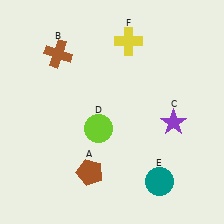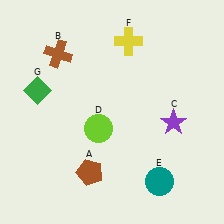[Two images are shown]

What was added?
A green diamond (G) was added in Image 2.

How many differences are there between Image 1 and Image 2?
There is 1 difference between the two images.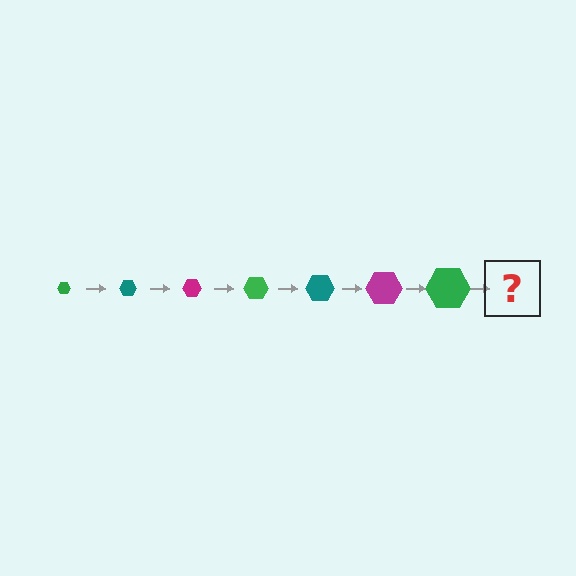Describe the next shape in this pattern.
It should be a teal hexagon, larger than the previous one.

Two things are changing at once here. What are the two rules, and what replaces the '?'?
The two rules are that the hexagon grows larger each step and the color cycles through green, teal, and magenta. The '?' should be a teal hexagon, larger than the previous one.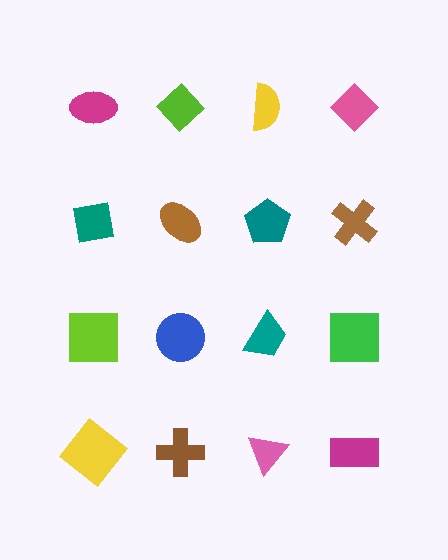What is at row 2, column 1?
A teal square.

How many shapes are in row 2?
4 shapes.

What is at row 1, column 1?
A magenta ellipse.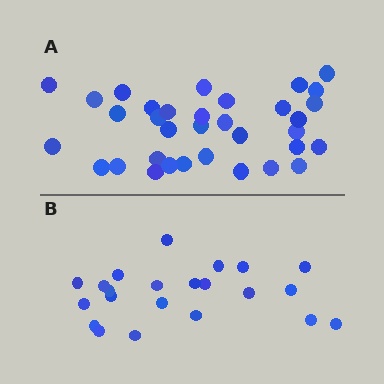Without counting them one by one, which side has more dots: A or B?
Region A (the top region) has more dots.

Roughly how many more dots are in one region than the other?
Region A has roughly 12 or so more dots than region B.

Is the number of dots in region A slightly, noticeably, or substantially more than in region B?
Region A has substantially more. The ratio is roughly 1.5 to 1.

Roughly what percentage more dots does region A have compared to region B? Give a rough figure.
About 55% more.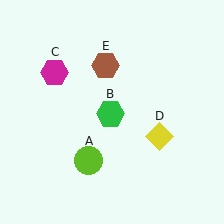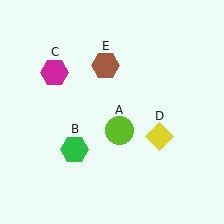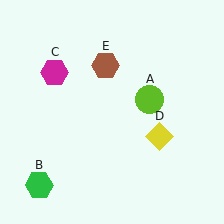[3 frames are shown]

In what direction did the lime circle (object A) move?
The lime circle (object A) moved up and to the right.